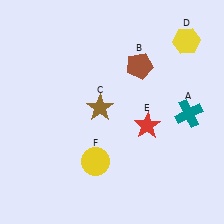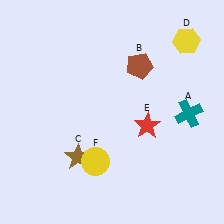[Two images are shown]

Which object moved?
The brown star (C) moved down.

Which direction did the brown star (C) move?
The brown star (C) moved down.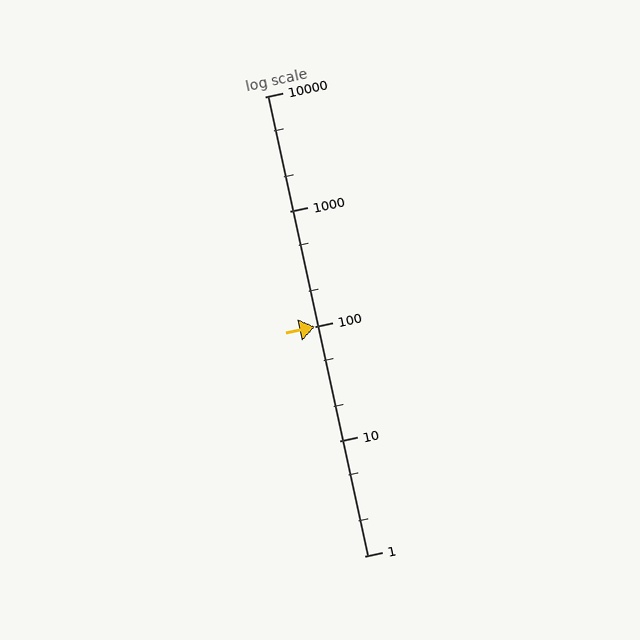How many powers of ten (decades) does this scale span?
The scale spans 4 decades, from 1 to 10000.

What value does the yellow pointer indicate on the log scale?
The pointer indicates approximately 100.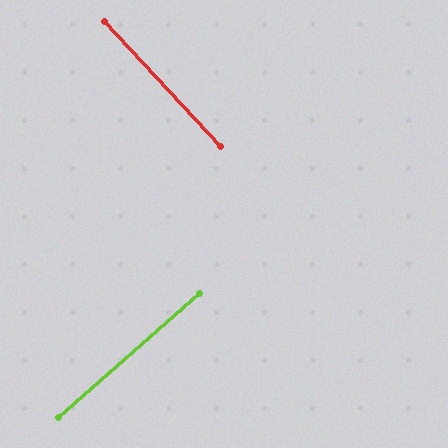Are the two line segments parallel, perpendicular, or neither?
Perpendicular — they meet at approximately 89°.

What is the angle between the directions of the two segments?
Approximately 89 degrees.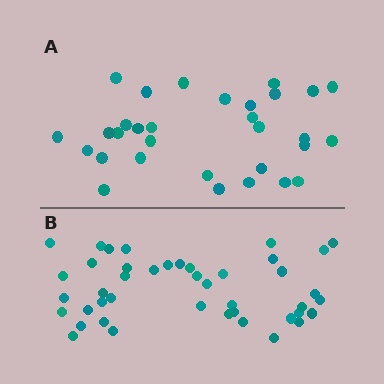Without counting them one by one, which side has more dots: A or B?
Region B (the bottom region) has more dots.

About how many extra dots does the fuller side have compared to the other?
Region B has roughly 12 or so more dots than region A.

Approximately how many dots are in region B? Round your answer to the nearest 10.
About 40 dots. (The exact count is 43, which rounds to 40.)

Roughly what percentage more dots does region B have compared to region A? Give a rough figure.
About 40% more.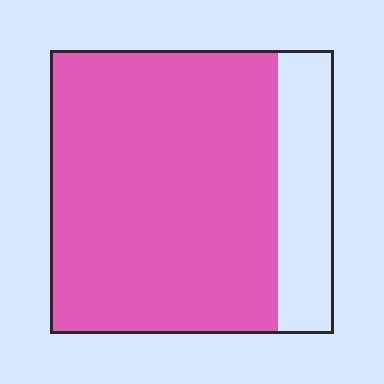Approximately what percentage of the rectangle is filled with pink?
Approximately 80%.